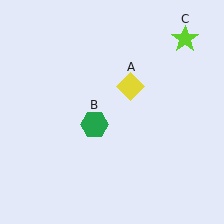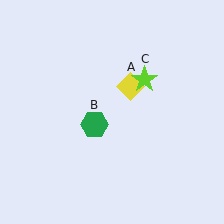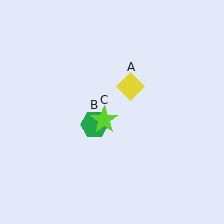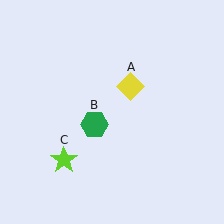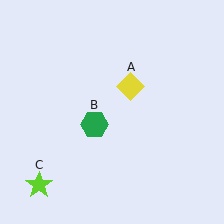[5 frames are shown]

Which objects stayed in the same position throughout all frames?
Yellow diamond (object A) and green hexagon (object B) remained stationary.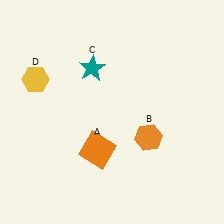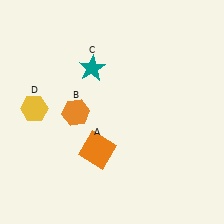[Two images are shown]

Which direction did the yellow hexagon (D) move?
The yellow hexagon (D) moved down.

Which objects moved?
The objects that moved are: the orange hexagon (B), the yellow hexagon (D).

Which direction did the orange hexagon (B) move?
The orange hexagon (B) moved left.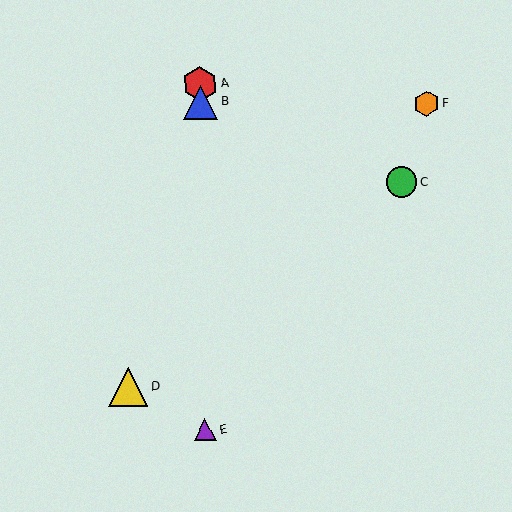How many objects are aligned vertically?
3 objects (A, B, E) are aligned vertically.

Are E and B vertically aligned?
Yes, both are at x≈205.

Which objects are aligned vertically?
Objects A, B, E are aligned vertically.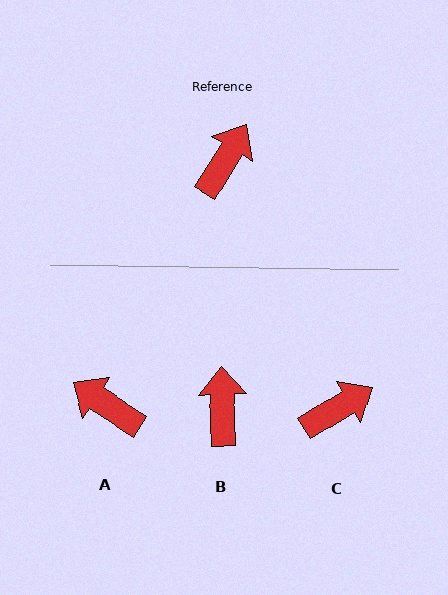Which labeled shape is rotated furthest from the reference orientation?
A, about 89 degrees away.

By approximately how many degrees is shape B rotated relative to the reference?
Approximately 34 degrees counter-clockwise.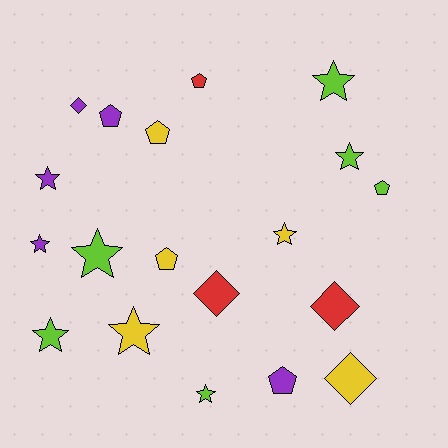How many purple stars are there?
There are 2 purple stars.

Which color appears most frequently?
Lime, with 6 objects.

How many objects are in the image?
There are 19 objects.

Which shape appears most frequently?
Star, with 9 objects.